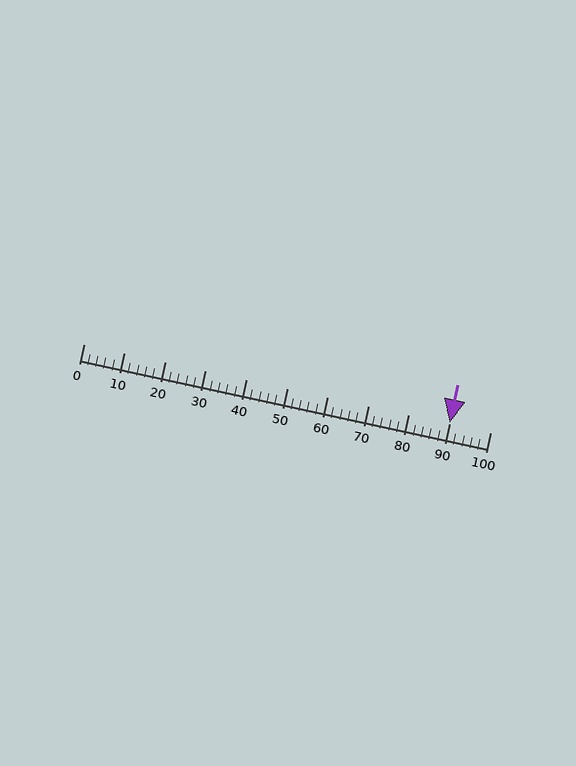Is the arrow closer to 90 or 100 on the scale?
The arrow is closer to 90.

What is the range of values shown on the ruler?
The ruler shows values from 0 to 100.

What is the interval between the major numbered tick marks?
The major tick marks are spaced 10 units apart.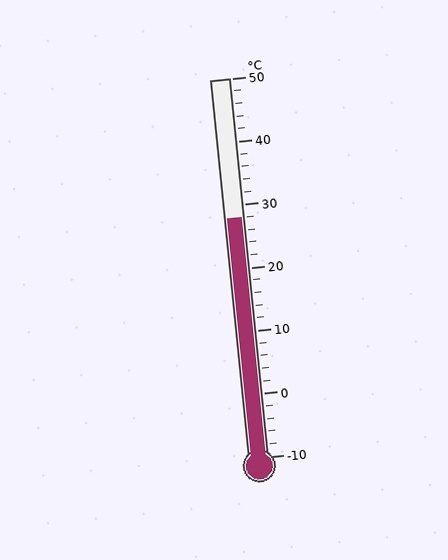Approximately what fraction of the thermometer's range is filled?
The thermometer is filled to approximately 65% of its range.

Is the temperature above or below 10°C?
The temperature is above 10°C.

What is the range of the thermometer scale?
The thermometer scale ranges from -10°C to 50°C.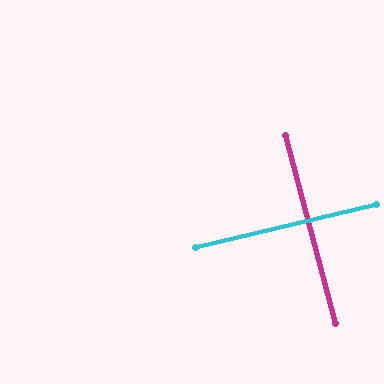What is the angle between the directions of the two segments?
Approximately 89 degrees.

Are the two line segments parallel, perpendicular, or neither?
Perpendicular — they meet at approximately 89°.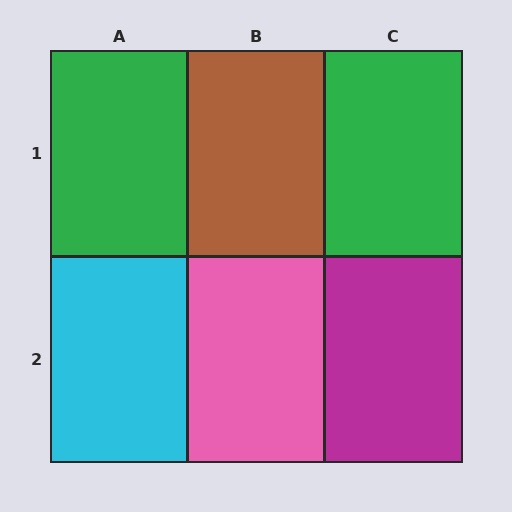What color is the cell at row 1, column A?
Green.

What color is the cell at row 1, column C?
Green.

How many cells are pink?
1 cell is pink.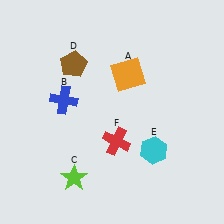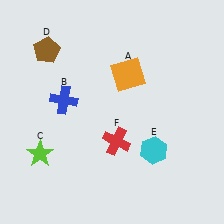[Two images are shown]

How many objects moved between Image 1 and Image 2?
2 objects moved between the two images.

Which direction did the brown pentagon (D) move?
The brown pentagon (D) moved left.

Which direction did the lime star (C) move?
The lime star (C) moved left.